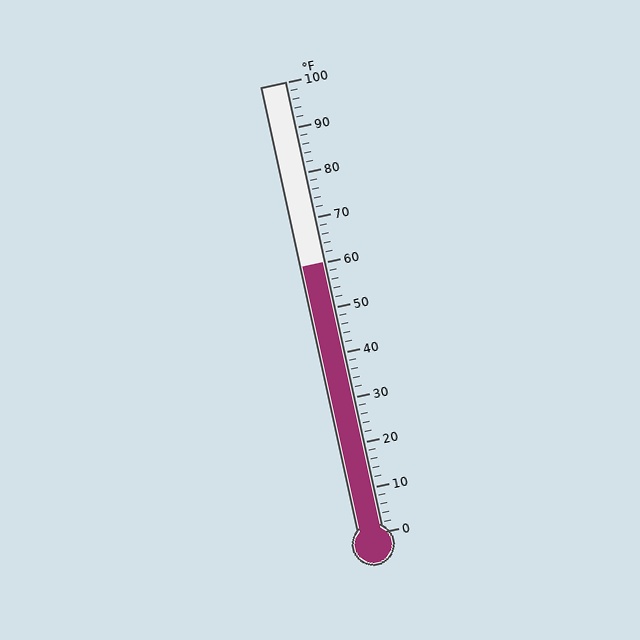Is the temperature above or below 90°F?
The temperature is below 90°F.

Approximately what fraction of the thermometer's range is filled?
The thermometer is filled to approximately 60% of its range.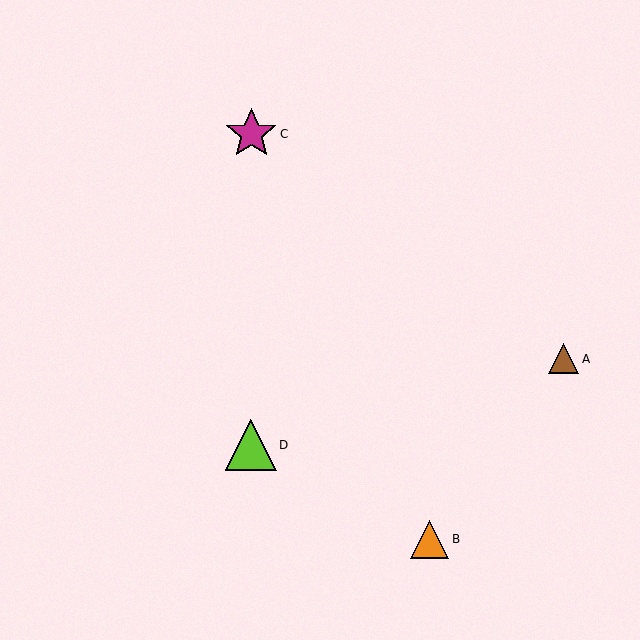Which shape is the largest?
The magenta star (labeled C) is the largest.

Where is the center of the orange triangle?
The center of the orange triangle is at (429, 539).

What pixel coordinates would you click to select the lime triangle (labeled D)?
Click at (251, 445) to select the lime triangle D.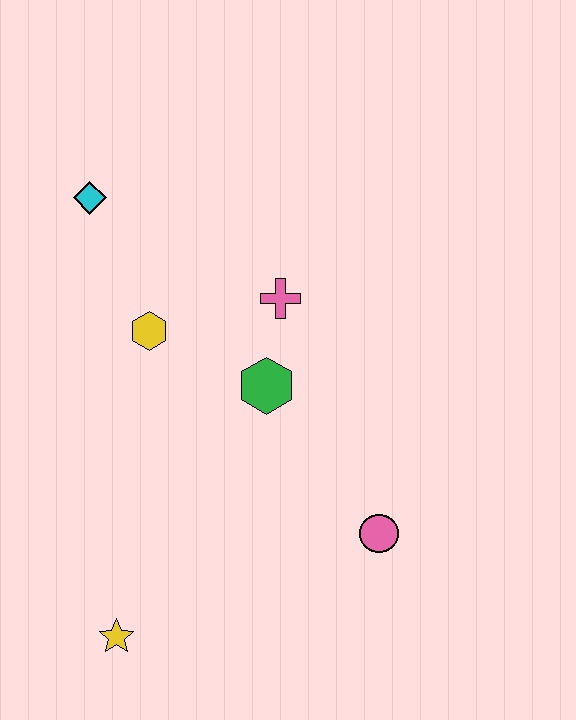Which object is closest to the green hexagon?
The pink cross is closest to the green hexagon.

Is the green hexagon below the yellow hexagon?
Yes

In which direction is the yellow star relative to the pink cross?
The yellow star is below the pink cross.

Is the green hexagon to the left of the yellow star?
No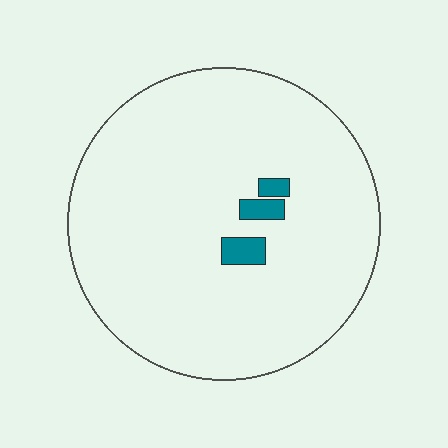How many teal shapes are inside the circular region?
3.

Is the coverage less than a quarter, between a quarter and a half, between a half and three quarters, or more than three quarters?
Less than a quarter.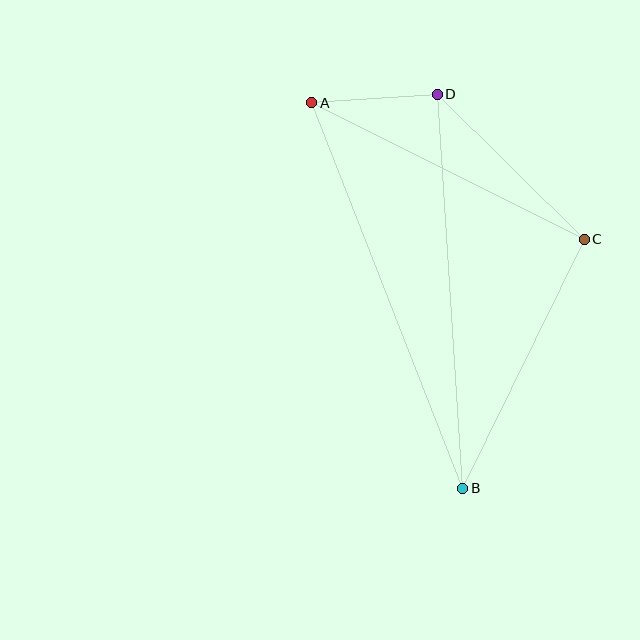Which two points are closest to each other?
Points A and D are closest to each other.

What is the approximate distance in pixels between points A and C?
The distance between A and C is approximately 305 pixels.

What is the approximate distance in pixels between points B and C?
The distance between B and C is approximately 277 pixels.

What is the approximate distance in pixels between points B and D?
The distance between B and D is approximately 395 pixels.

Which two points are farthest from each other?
Points A and B are farthest from each other.